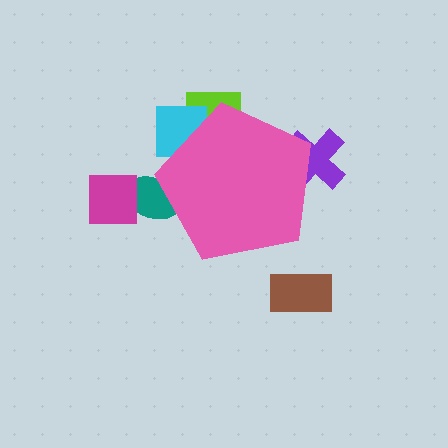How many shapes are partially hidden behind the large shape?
4 shapes are partially hidden.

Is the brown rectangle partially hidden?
No, the brown rectangle is fully visible.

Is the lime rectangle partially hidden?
Yes, the lime rectangle is partially hidden behind the pink pentagon.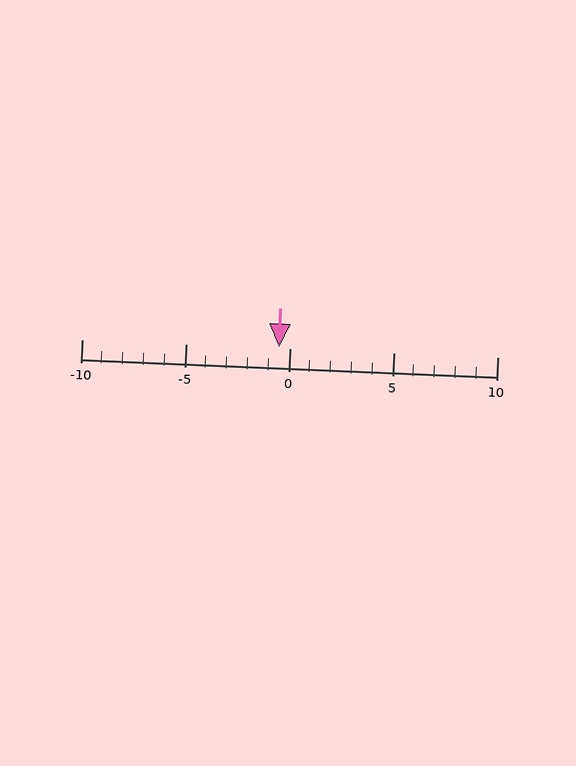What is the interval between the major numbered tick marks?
The major tick marks are spaced 5 units apart.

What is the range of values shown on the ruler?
The ruler shows values from -10 to 10.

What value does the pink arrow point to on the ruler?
The pink arrow points to approximately 0.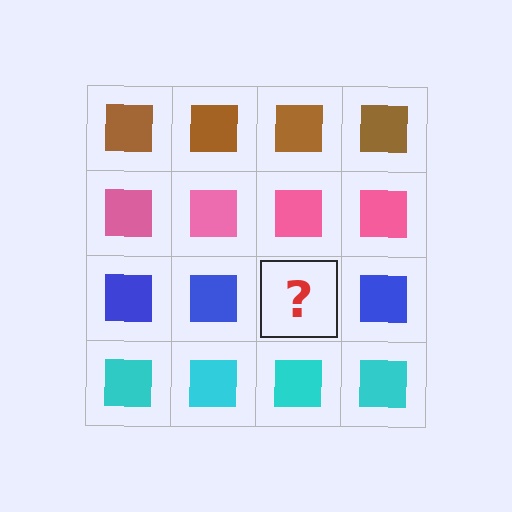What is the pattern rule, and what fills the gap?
The rule is that each row has a consistent color. The gap should be filled with a blue square.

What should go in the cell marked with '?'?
The missing cell should contain a blue square.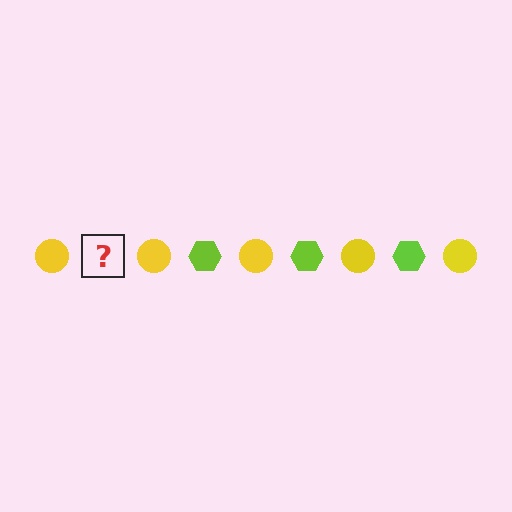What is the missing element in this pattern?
The missing element is a lime hexagon.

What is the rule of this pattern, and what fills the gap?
The rule is that the pattern alternates between yellow circle and lime hexagon. The gap should be filled with a lime hexagon.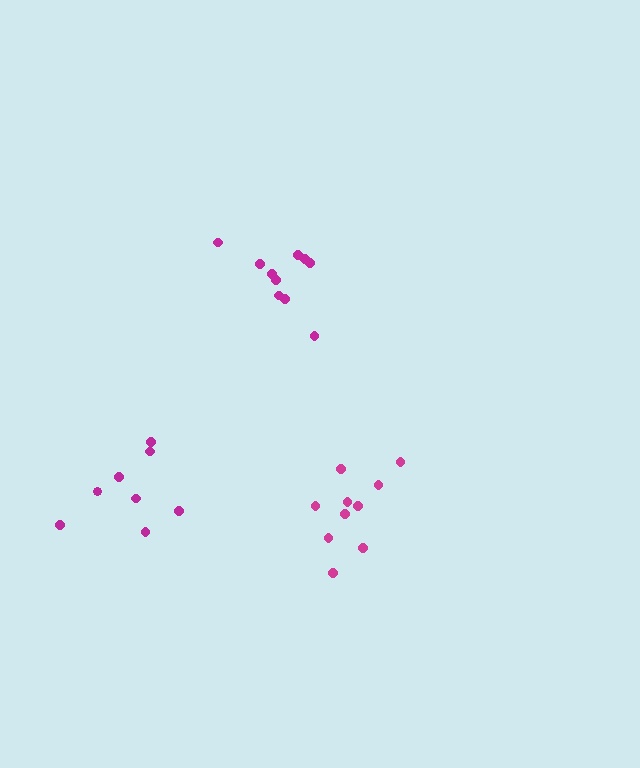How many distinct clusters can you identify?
There are 3 distinct clusters.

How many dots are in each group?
Group 1: 10 dots, Group 2: 10 dots, Group 3: 8 dots (28 total).